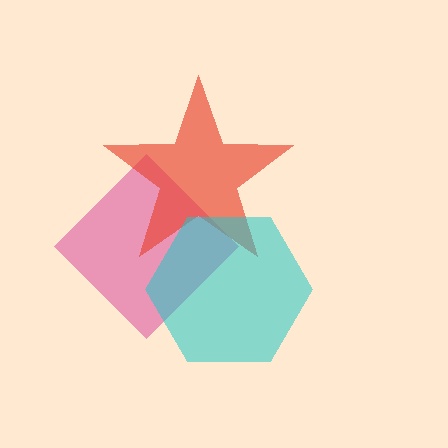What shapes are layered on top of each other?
The layered shapes are: a magenta diamond, a red star, a cyan hexagon.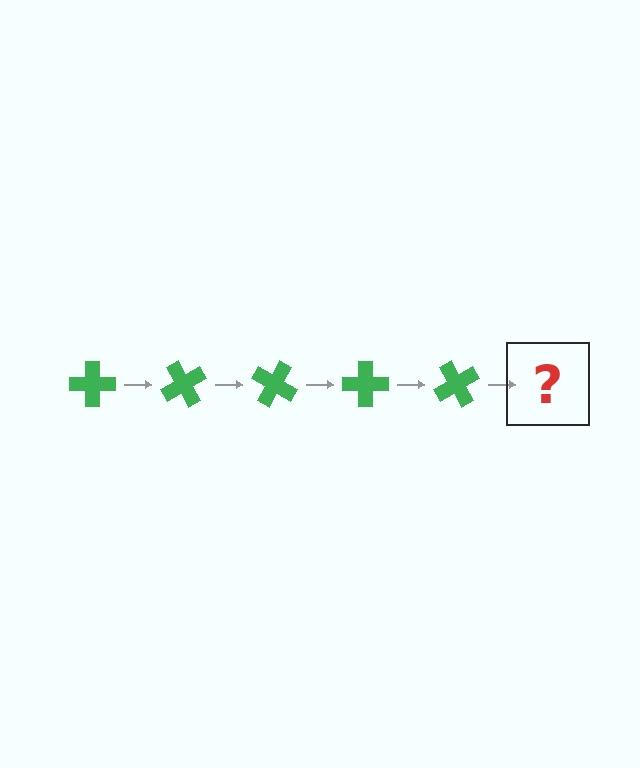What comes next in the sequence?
The next element should be a green cross rotated 300 degrees.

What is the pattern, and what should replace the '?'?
The pattern is that the cross rotates 60 degrees each step. The '?' should be a green cross rotated 300 degrees.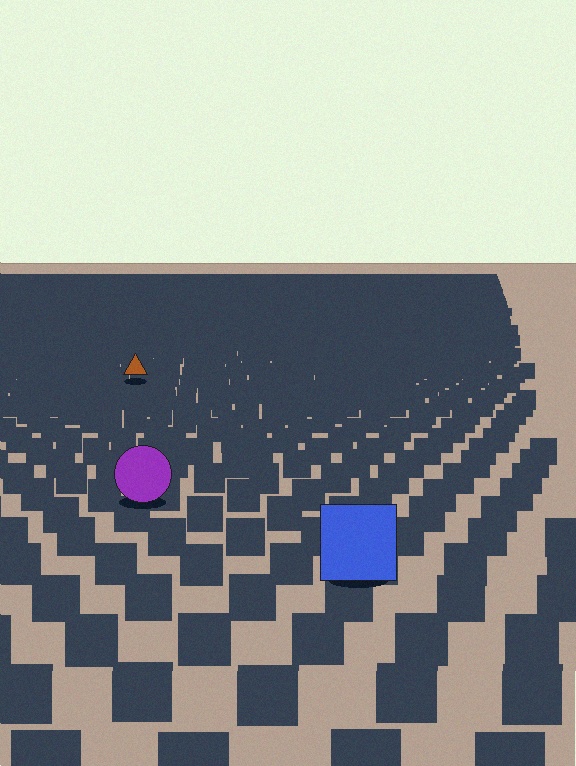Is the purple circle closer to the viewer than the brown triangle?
Yes. The purple circle is closer — you can tell from the texture gradient: the ground texture is coarser near it.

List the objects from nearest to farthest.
From nearest to farthest: the blue square, the purple circle, the brown triangle.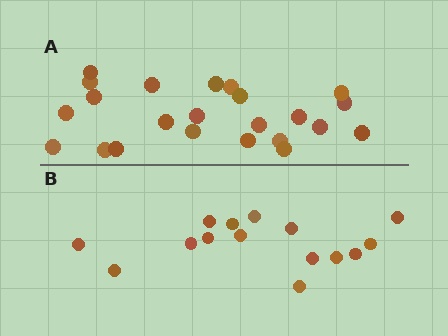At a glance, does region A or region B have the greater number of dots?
Region A (the top region) has more dots.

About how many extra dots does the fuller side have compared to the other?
Region A has roughly 8 or so more dots than region B.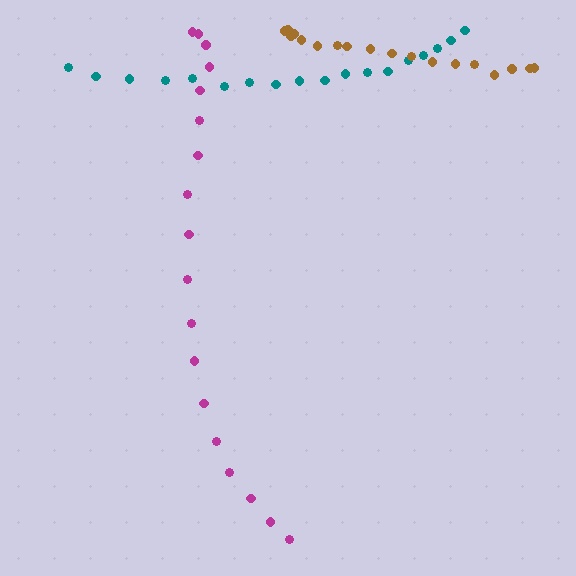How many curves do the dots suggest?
There are 3 distinct paths.